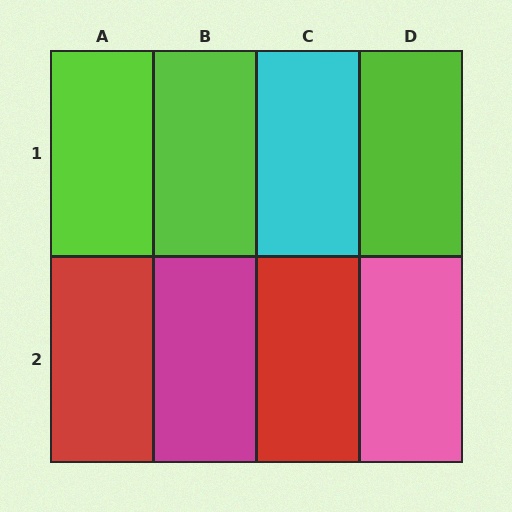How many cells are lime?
3 cells are lime.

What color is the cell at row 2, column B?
Magenta.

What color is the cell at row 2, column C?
Red.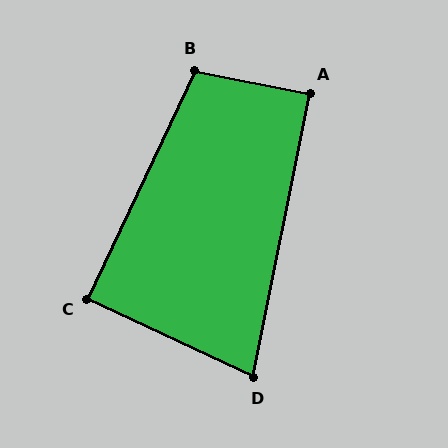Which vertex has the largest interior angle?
B, at approximately 104 degrees.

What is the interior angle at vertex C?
Approximately 90 degrees (approximately right).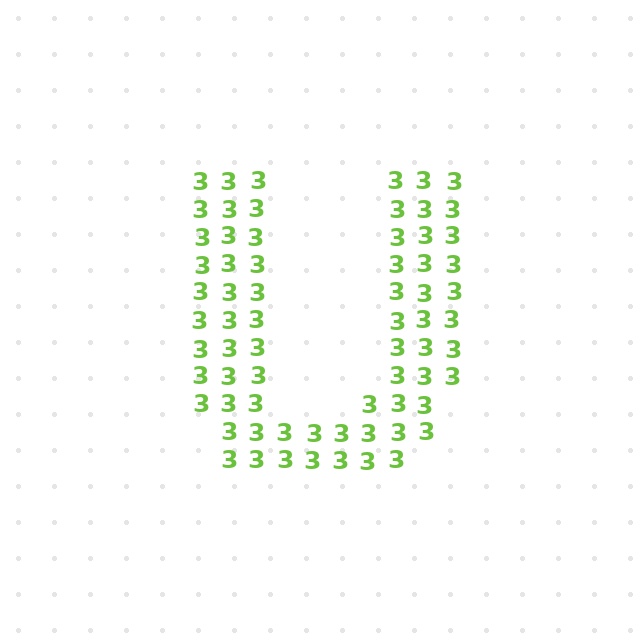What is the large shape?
The large shape is the letter U.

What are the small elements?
The small elements are digit 3's.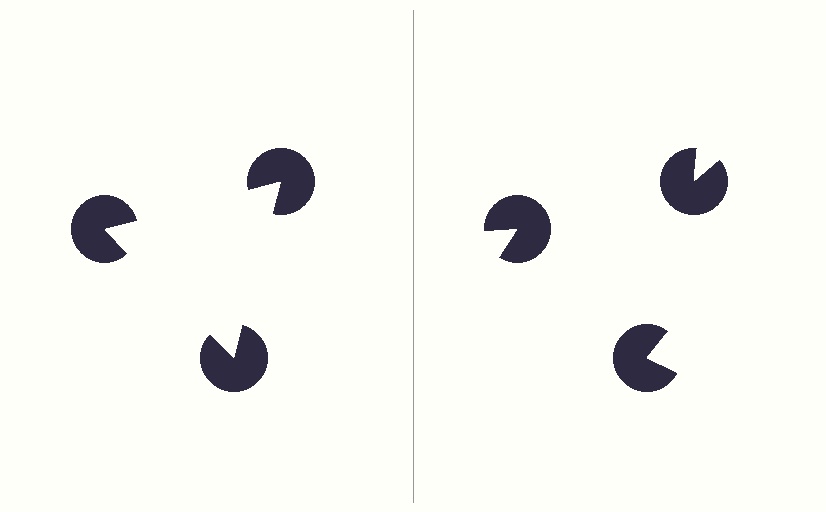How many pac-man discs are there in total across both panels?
6 — 3 on each side.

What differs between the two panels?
The pac-man discs are positioned identically on both sides; only the wedge orientations differ. On the left they align to a triangle; on the right they are misaligned.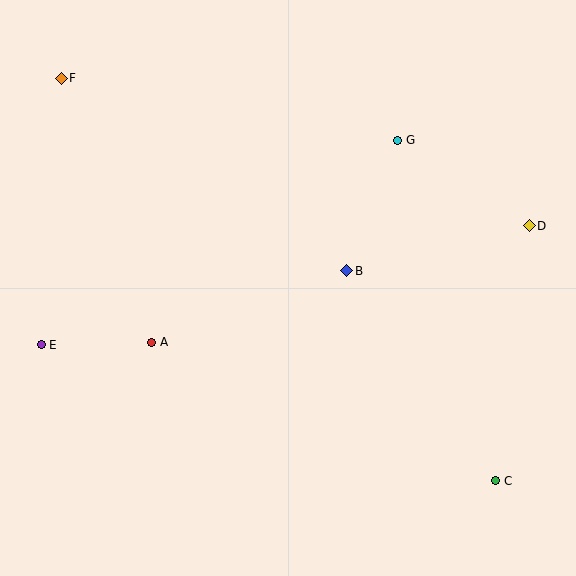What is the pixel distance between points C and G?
The distance between C and G is 354 pixels.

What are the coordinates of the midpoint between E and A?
The midpoint between E and A is at (97, 343).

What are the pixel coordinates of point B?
Point B is at (347, 271).